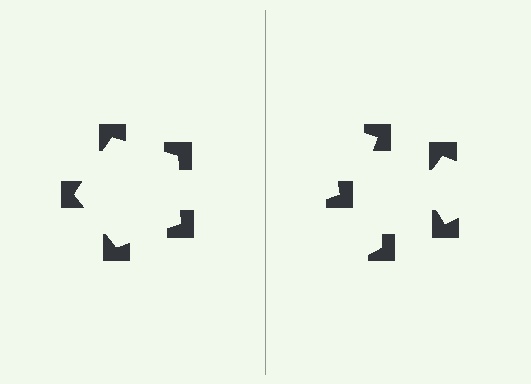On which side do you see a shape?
An illusory pentagon appears on the left side. On the right side the wedge cuts are rotated, so no coherent shape forms.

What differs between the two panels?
The notched squares are positioned identically on both sides; only the wedge orientations differ. On the left they align to a pentagon; on the right they are misaligned.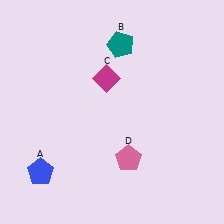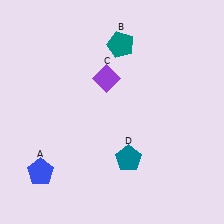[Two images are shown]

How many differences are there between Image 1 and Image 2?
There are 2 differences between the two images.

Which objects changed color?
C changed from magenta to purple. D changed from pink to teal.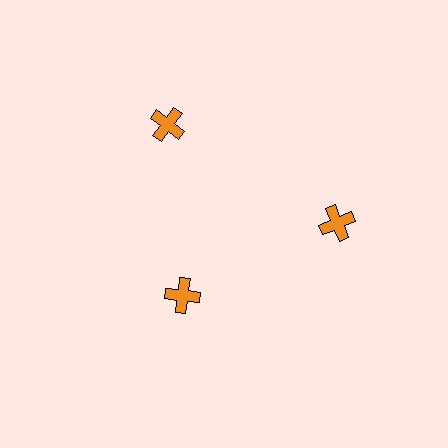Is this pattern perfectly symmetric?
No. The 3 orange crosses are arranged in a ring, but one element near the 7 o'clock position is pulled inward toward the center, breaking the 3-fold rotational symmetry.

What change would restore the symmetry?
The symmetry would be restored by moving it outward, back onto the ring so that all 3 crosses sit at equal angles and equal distance from the center.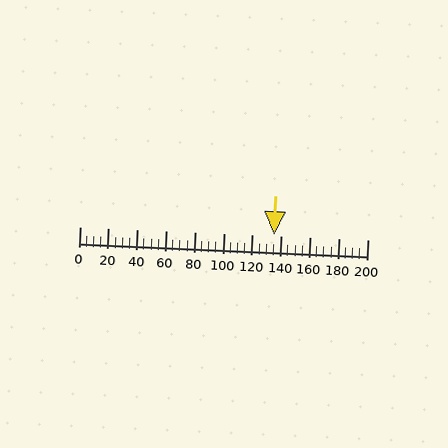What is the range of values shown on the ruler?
The ruler shows values from 0 to 200.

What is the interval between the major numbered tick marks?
The major tick marks are spaced 20 units apart.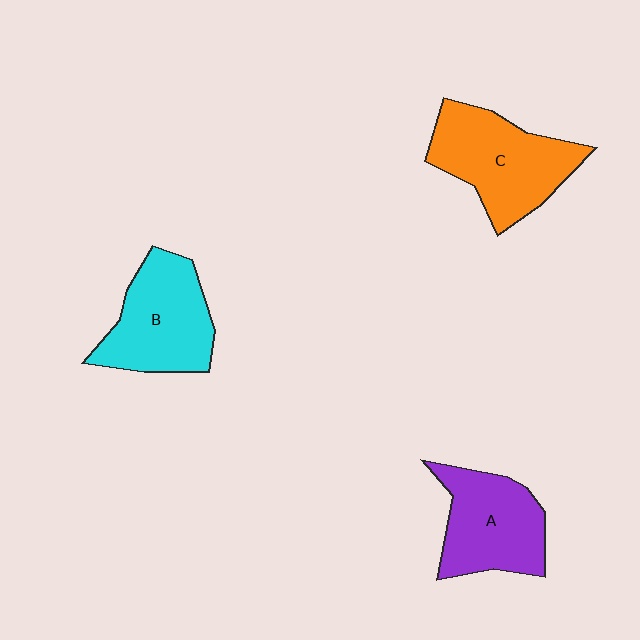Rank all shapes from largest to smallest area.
From largest to smallest: C (orange), B (cyan), A (purple).